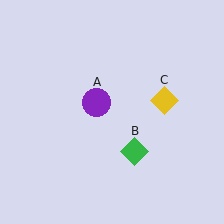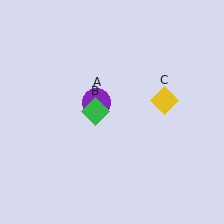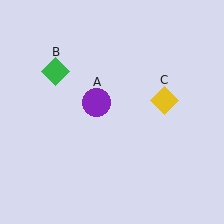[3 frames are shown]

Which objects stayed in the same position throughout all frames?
Purple circle (object A) and yellow diamond (object C) remained stationary.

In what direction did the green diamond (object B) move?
The green diamond (object B) moved up and to the left.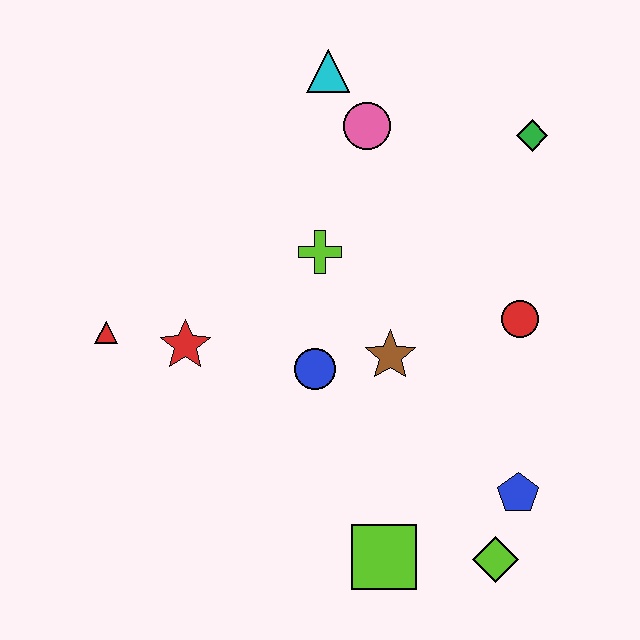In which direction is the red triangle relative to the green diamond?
The red triangle is to the left of the green diamond.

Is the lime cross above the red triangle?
Yes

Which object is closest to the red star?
The red triangle is closest to the red star.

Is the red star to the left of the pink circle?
Yes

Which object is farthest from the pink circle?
The lime diamond is farthest from the pink circle.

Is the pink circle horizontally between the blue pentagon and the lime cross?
Yes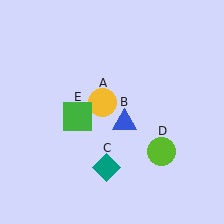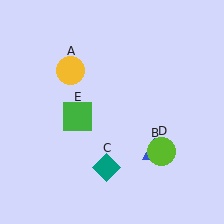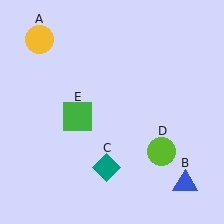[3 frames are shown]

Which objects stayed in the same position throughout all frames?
Teal diamond (object C) and lime circle (object D) and green square (object E) remained stationary.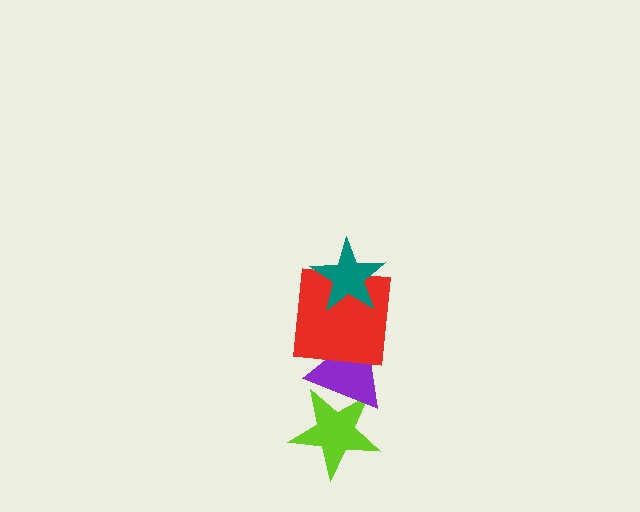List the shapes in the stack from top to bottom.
From top to bottom: the teal star, the red square, the purple triangle, the lime star.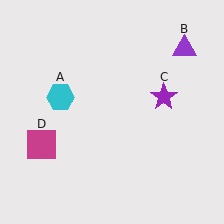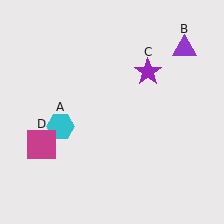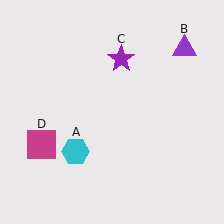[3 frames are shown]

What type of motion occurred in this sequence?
The cyan hexagon (object A), purple star (object C) rotated counterclockwise around the center of the scene.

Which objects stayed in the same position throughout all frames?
Purple triangle (object B) and magenta square (object D) remained stationary.